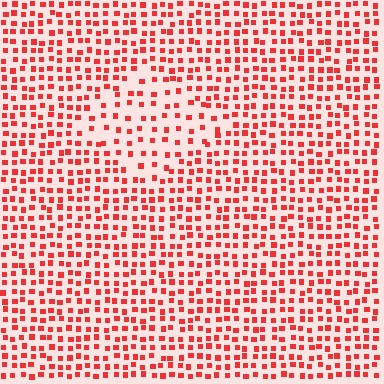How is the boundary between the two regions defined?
The boundary is defined by a change in element density (approximately 1.8x ratio). All elements are the same color, size, and shape.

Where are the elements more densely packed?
The elements are more densely packed outside the diamond boundary.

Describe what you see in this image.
The image contains small red elements arranged at two different densities. A diamond-shaped region is visible where the elements are less densely packed than the surrounding area.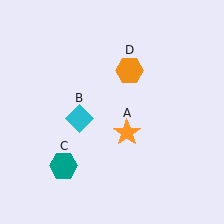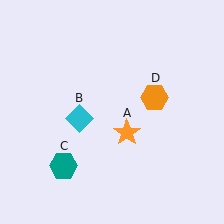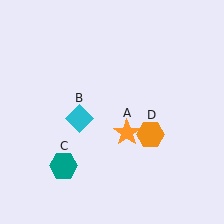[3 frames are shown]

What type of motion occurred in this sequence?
The orange hexagon (object D) rotated clockwise around the center of the scene.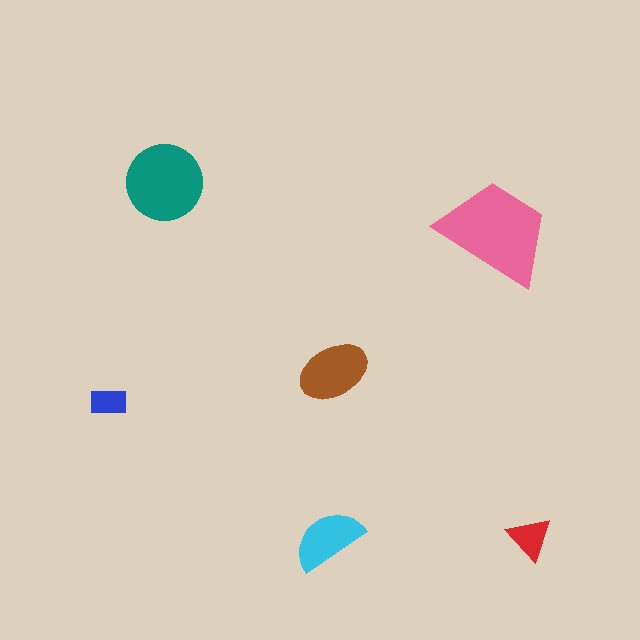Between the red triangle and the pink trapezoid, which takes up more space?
The pink trapezoid.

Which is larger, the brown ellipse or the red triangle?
The brown ellipse.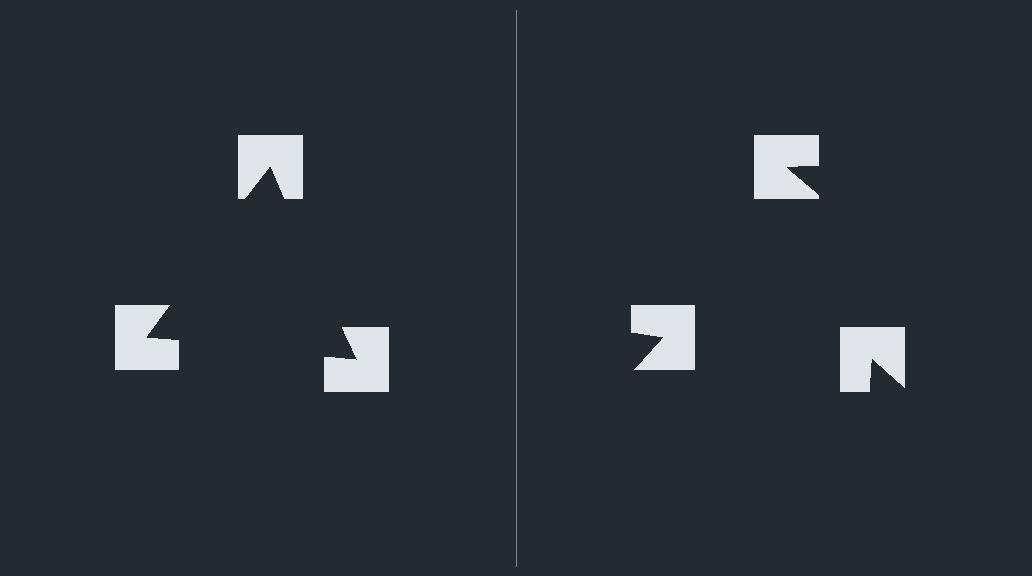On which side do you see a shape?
An illusory triangle appears on the left side. On the right side the wedge cuts are rotated, so no coherent shape forms.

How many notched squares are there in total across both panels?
6 — 3 on each side.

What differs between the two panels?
The notched squares are positioned identically on both sides; only the wedge orientations differ. On the left they align to a triangle; on the right they are misaligned.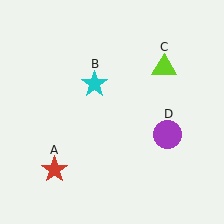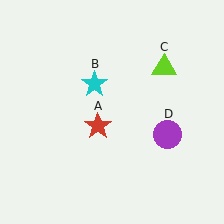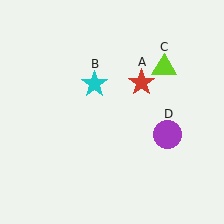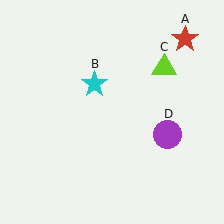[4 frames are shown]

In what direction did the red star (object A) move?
The red star (object A) moved up and to the right.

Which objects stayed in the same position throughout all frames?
Cyan star (object B) and lime triangle (object C) and purple circle (object D) remained stationary.